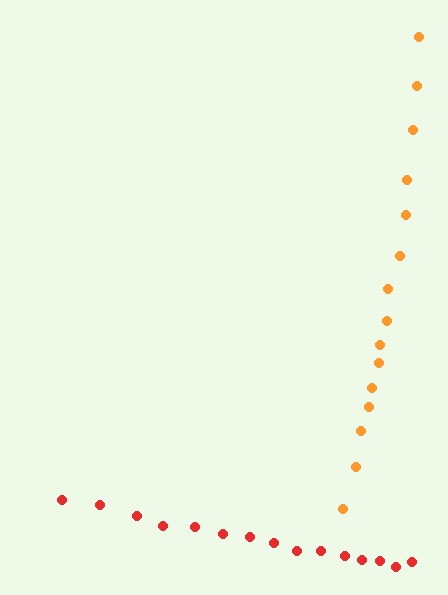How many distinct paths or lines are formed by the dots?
There are 2 distinct paths.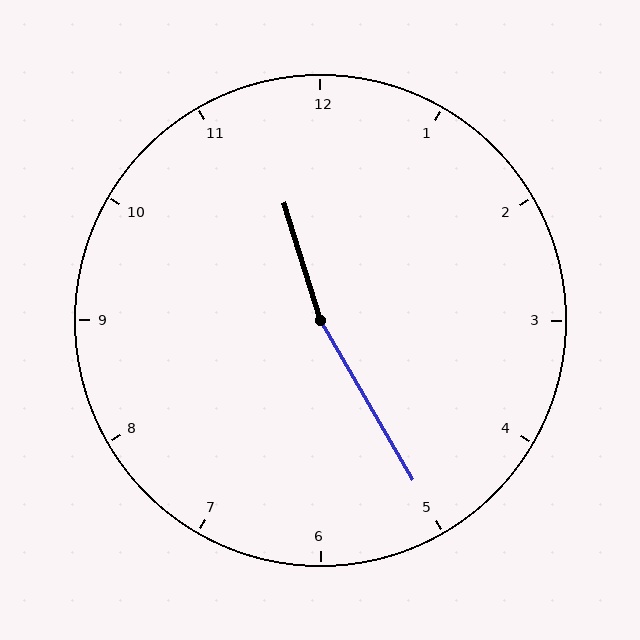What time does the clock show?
11:25.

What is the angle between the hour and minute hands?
Approximately 168 degrees.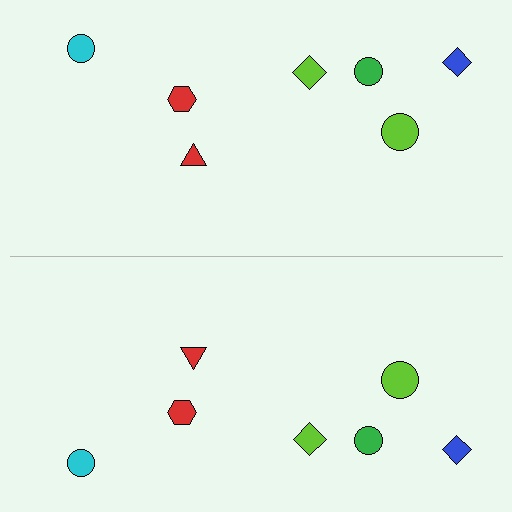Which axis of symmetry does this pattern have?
The pattern has a horizontal axis of symmetry running through the center of the image.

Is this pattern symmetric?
Yes, this pattern has bilateral (reflection) symmetry.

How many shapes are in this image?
There are 14 shapes in this image.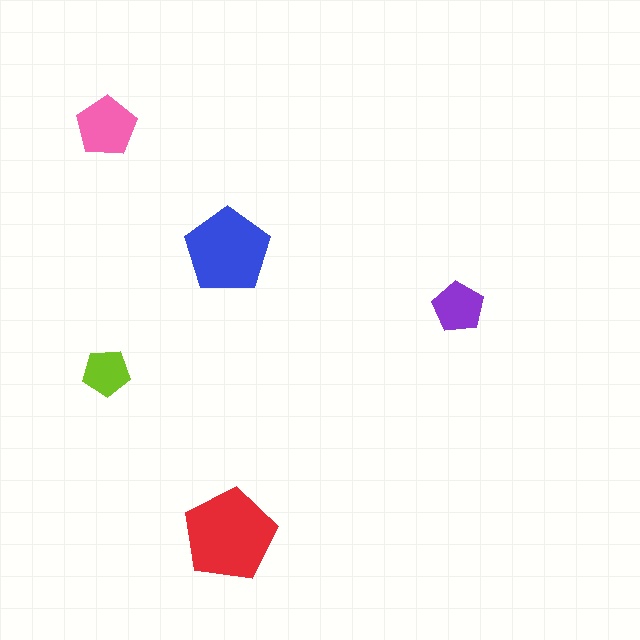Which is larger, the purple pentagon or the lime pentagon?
The purple one.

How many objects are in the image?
There are 5 objects in the image.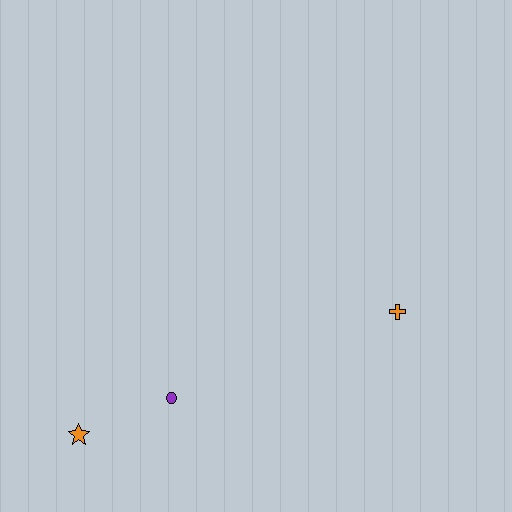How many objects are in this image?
There are 3 objects.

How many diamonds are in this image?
There are no diamonds.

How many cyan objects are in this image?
There are no cyan objects.